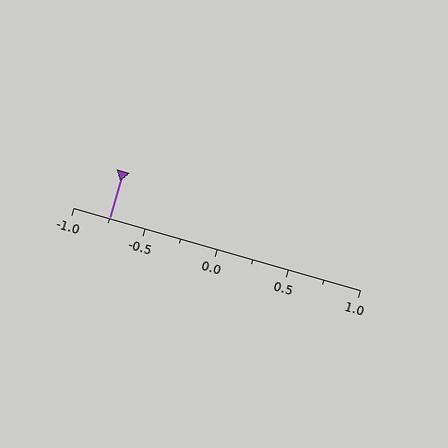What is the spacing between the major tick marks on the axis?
The major ticks are spaced 0.5 apart.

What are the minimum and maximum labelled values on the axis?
The axis runs from -1.0 to 1.0.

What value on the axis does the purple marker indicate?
The marker indicates approximately -0.75.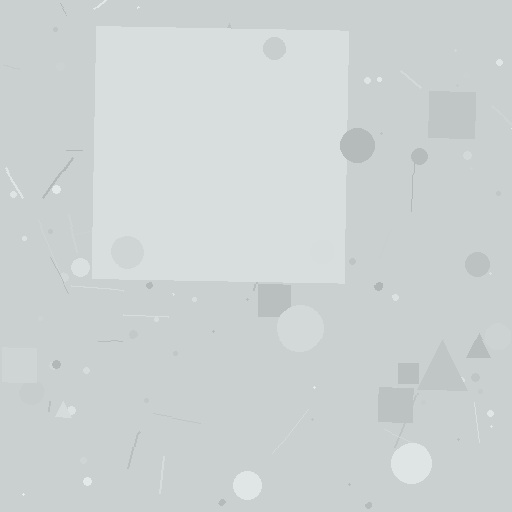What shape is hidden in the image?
A square is hidden in the image.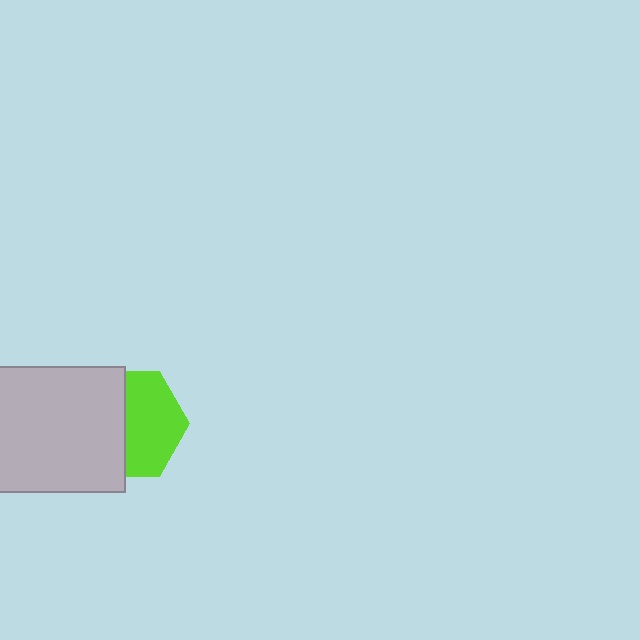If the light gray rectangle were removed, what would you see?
You would see the complete lime hexagon.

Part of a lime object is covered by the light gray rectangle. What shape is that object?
It is a hexagon.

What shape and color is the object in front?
The object in front is a light gray rectangle.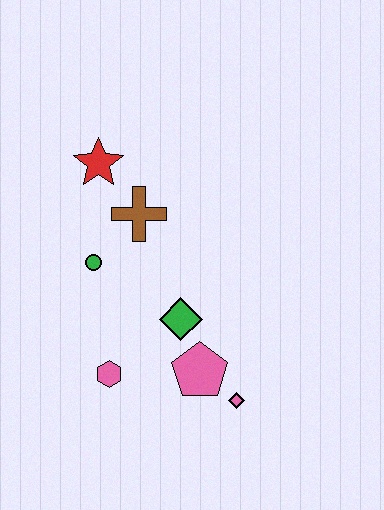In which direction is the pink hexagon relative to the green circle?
The pink hexagon is below the green circle.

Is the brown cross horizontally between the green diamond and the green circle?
Yes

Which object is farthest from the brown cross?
The pink diamond is farthest from the brown cross.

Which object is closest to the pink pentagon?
The pink diamond is closest to the pink pentagon.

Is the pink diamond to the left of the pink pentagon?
No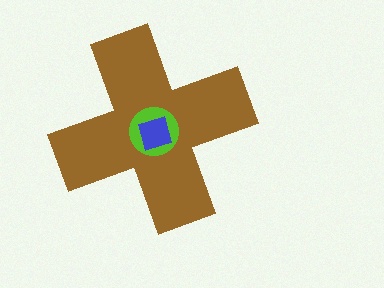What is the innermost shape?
The blue square.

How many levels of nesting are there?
3.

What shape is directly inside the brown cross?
The lime circle.